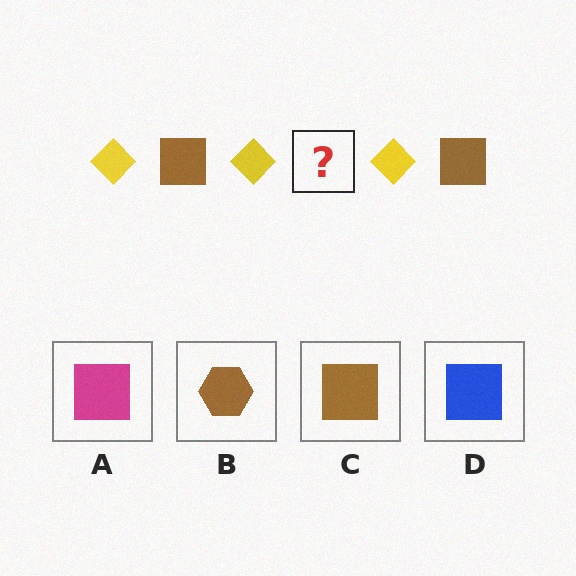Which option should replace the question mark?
Option C.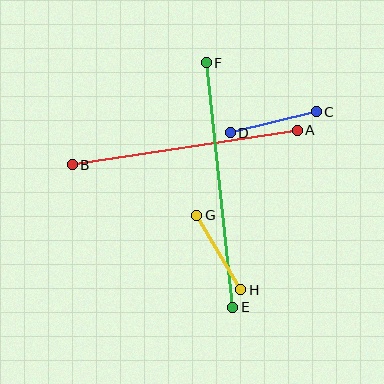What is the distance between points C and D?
The distance is approximately 89 pixels.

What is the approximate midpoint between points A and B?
The midpoint is at approximately (185, 148) pixels.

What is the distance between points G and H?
The distance is approximately 87 pixels.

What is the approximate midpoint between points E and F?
The midpoint is at approximately (219, 185) pixels.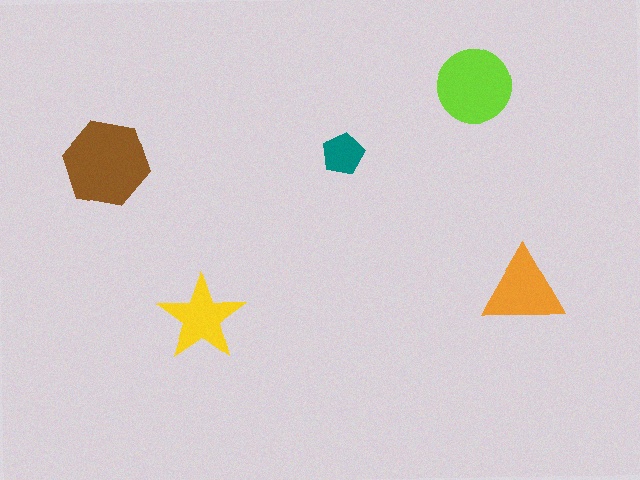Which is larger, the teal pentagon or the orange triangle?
The orange triangle.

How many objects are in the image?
There are 5 objects in the image.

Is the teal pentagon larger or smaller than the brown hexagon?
Smaller.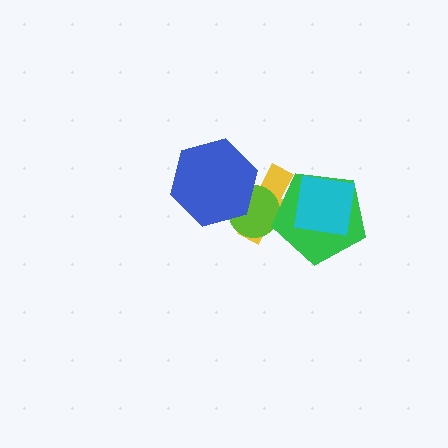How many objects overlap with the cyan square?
2 objects overlap with the cyan square.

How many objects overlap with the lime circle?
3 objects overlap with the lime circle.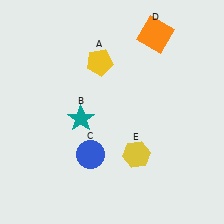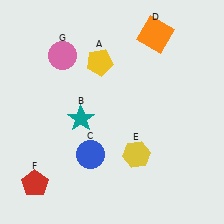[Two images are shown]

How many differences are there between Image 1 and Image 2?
There are 2 differences between the two images.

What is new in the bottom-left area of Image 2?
A red pentagon (F) was added in the bottom-left area of Image 2.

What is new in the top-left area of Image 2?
A pink circle (G) was added in the top-left area of Image 2.